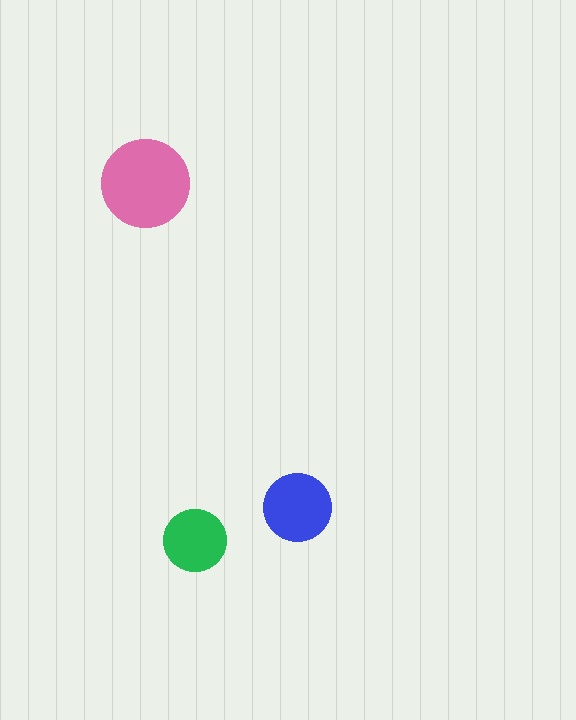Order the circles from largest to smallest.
the pink one, the blue one, the green one.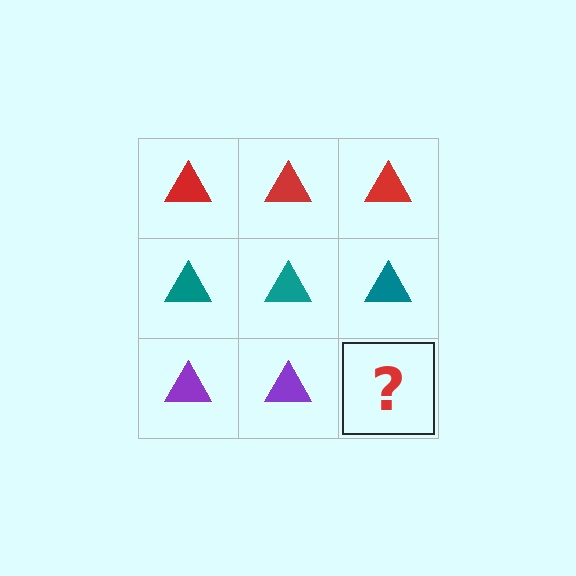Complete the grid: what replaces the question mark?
The question mark should be replaced with a purple triangle.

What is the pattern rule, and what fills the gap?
The rule is that each row has a consistent color. The gap should be filled with a purple triangle.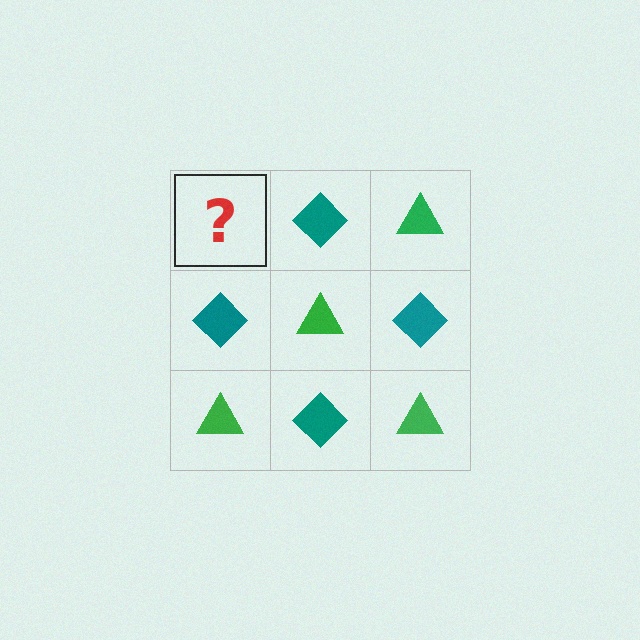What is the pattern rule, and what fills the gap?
The rule is that it alternates green triangle and teal diamond in a checkerboard pattern. The gap should be filled with a green triangle.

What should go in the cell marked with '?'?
The missing cell should contain a green triangle.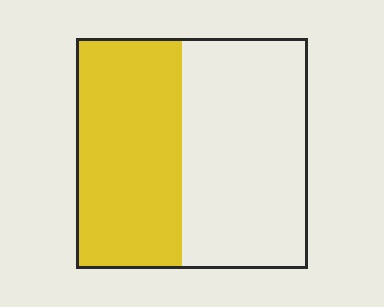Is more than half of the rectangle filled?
No.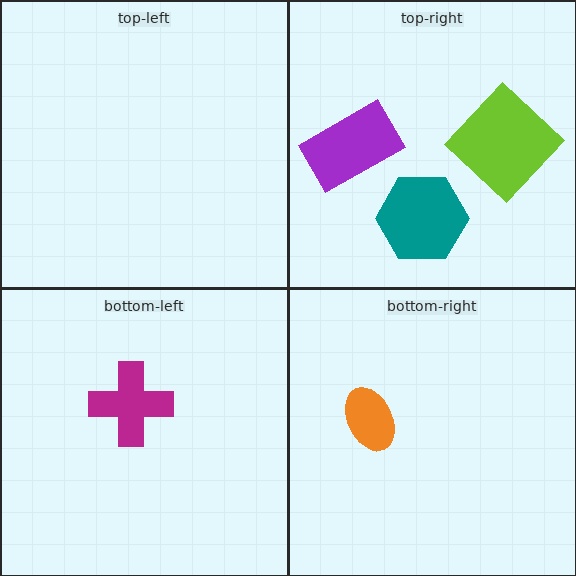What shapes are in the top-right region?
The teal hexagon, the purple rectangle, the lime diamond.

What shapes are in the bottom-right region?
The orange ellipse.